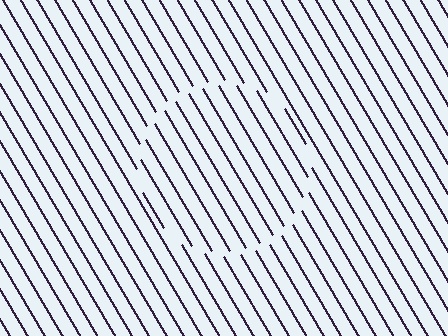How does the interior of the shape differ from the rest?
The interior of the shape contains the same grating, shifted by half a period — the contour is defined by the phase discontinuity where line-ends from the inner and outer gratings abut.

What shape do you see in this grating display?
An illusory circle. The interior of the shape contains the same grating, shifted by half a period — the contour is defined by the phase discontinuity where line-ends from the inner and outer gratings abut.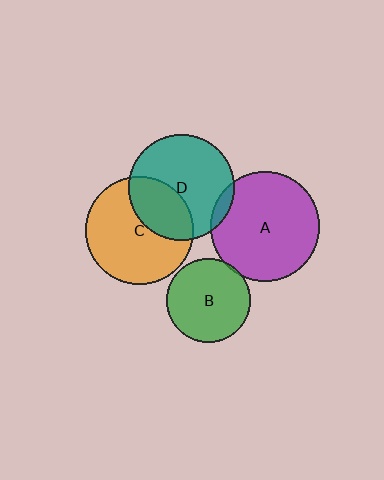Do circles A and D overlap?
Yes.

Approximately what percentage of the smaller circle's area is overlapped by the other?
Approximately 5%.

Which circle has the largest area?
Circle A (purple).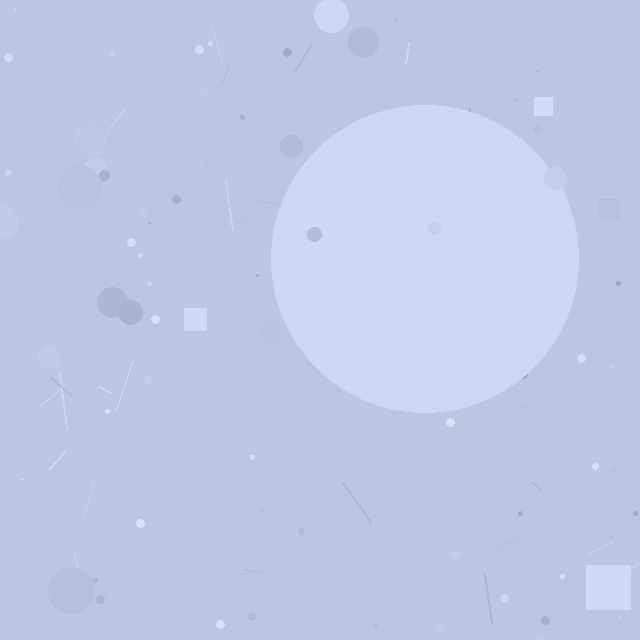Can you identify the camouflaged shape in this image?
The camouflaged shape is a circle.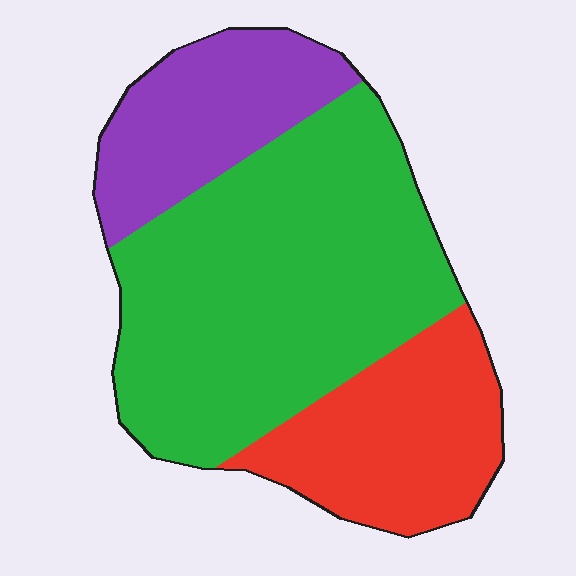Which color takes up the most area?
Green, at roughly 55%.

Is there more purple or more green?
Green.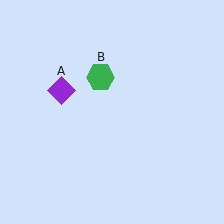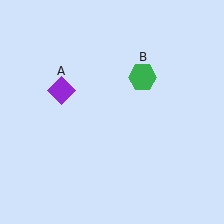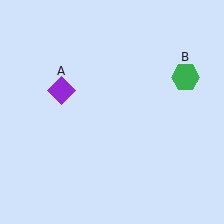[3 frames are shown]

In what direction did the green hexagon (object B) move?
The green hexagon (object B) moved right.